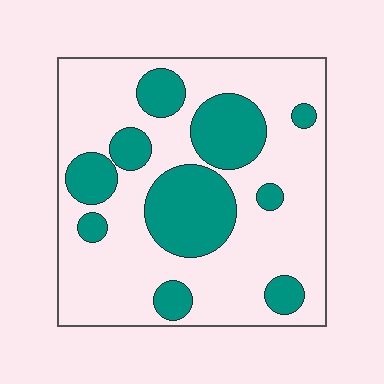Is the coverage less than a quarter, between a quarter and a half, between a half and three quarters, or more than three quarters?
Between a quarter and a half.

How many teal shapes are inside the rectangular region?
10.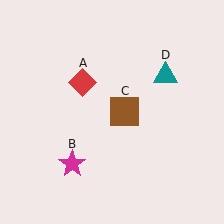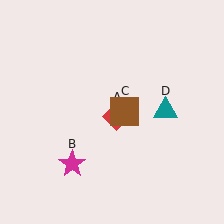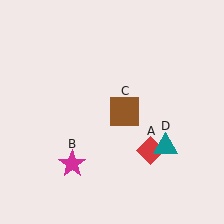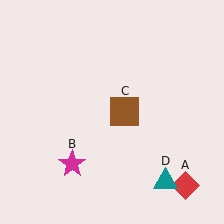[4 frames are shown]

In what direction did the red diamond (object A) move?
The red diamond (object A) moved down and to the right.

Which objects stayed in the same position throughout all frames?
Magenta star (object B) and brown square (object C) remained stationary.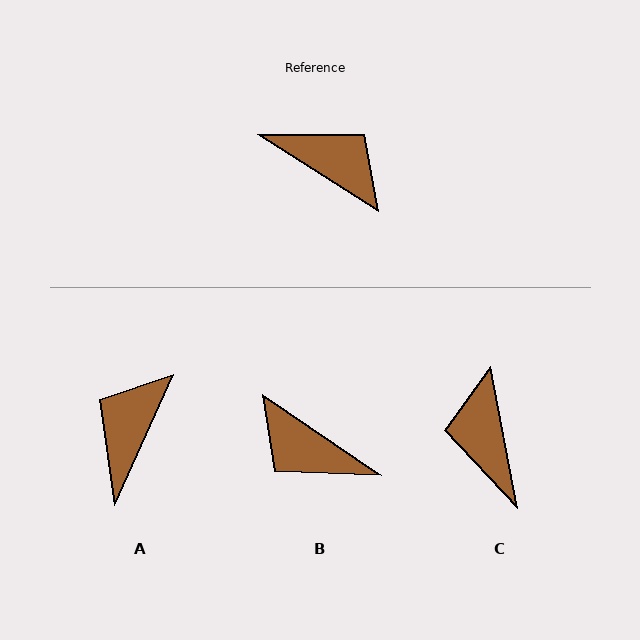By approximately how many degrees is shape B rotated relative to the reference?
Approximately 178 degrees counter-clockwise.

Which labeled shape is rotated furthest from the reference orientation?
B, about 178 degrees away.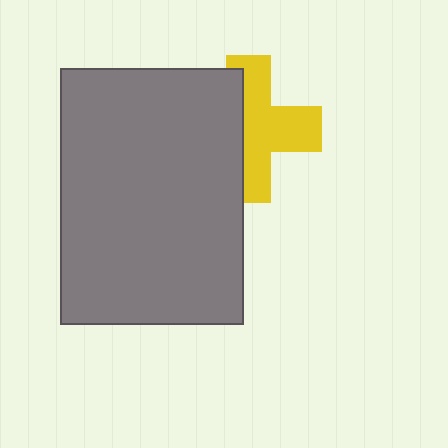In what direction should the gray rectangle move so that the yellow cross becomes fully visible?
The gray rectangle should move left. That is the shortest direction to clear the overlap and leave the yellow cross fully visible.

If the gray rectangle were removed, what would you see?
You would see the complete yellow cross.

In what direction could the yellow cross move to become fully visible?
The yellow cross could move right. That would shift it out from behind the gray rectangle entirely.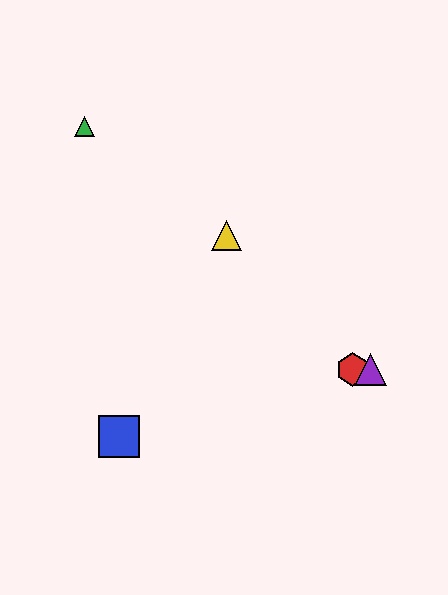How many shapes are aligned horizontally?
2 shapes (the red hexagon, the purple triangle) are aligned horizontally.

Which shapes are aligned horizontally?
The red hexagon, the purple triangle are aligned horizontally.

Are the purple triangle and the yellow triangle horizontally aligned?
No, the purple triangle is at y≈370 and the yellow triangle is at y≈236.